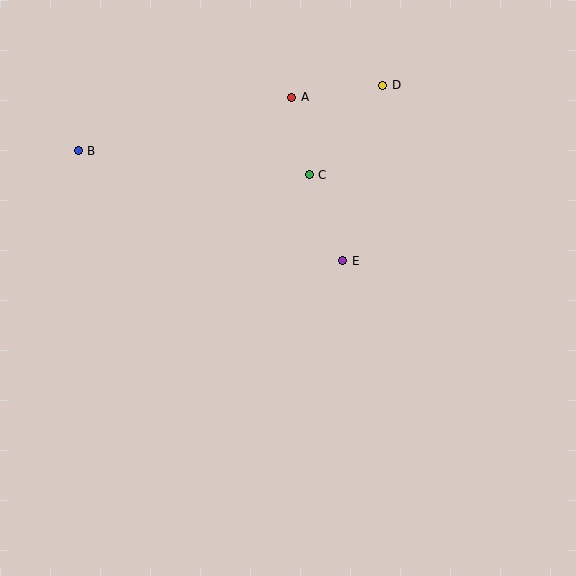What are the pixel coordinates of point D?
Point D is at (383, 85).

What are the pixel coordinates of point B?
Point B is at (78, 151).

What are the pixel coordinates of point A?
Point A is at (292, 97).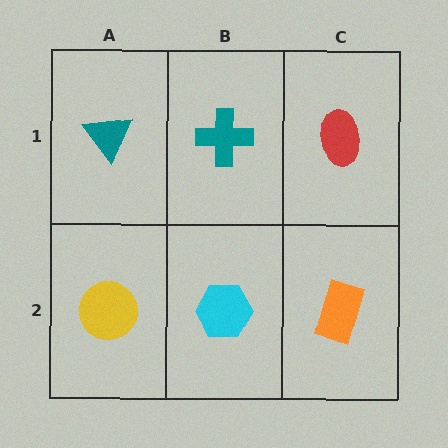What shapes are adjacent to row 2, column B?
A teal cross (row 1, column B), a yellow circle (row 2, column A), an orange rectangle (row 2, column C).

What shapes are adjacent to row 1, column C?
An orange rectangle (row 2, column C), a teal cross (row 1, column B).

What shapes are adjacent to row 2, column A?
A teal triangle (row 1, column A), a cyan hexagon (row 2, column B).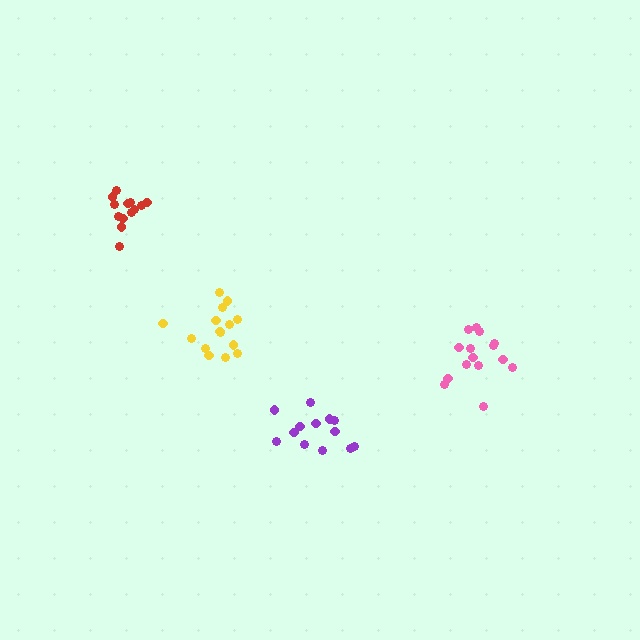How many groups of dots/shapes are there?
There are 4 groups.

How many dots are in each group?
Group 1: 13 dots, Group 2: 13 dots, Group 3: 15 dots, Group 4: 15 dots (56 total).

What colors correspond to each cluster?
The clusters are colored: purple, red, pink, yellow.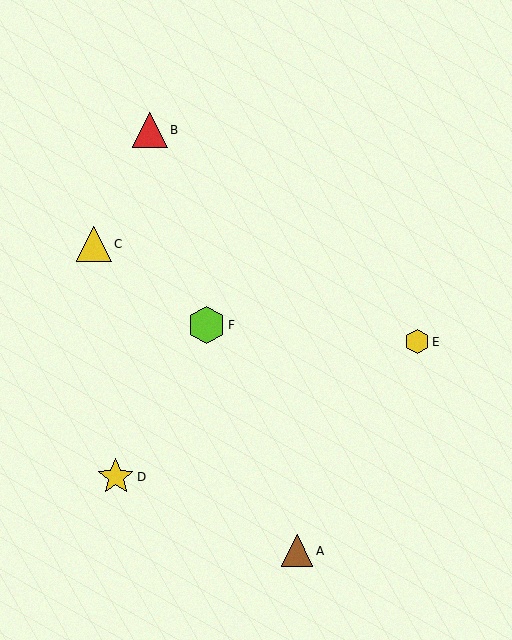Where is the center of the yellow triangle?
The center of the yellow triangle is at (94, 244).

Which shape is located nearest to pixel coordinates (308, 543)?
The brown triangle (labeled A) at (297, 551) is nearest to that location.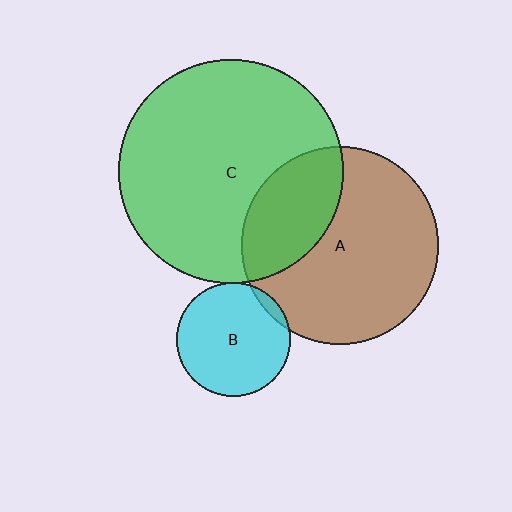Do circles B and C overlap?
Yes.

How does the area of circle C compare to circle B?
Approximately 3.9 times.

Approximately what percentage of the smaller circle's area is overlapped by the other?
Approximately 5%.